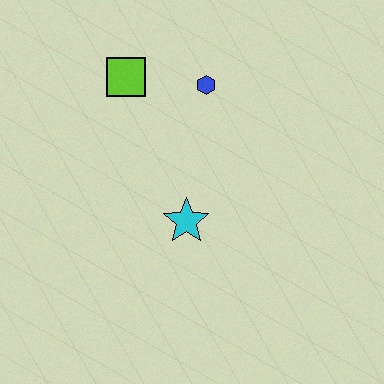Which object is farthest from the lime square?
The cyan star is farthest from the lime square.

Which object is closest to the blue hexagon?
The lime square is closest to the blue hexagon.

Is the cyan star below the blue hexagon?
Yes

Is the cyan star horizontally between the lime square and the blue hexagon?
Yes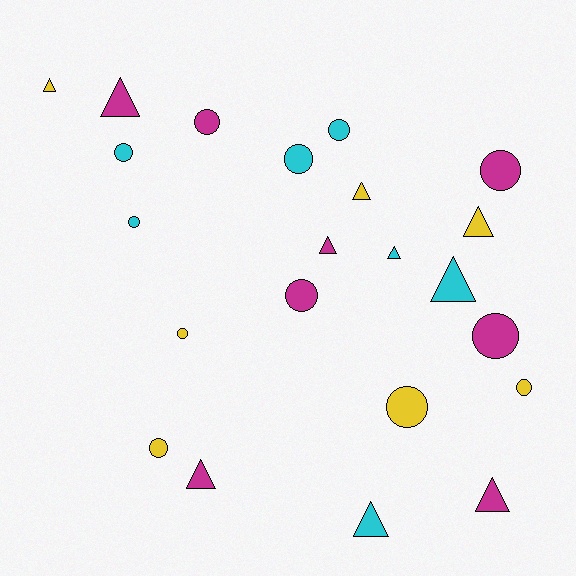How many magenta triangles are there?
There are 4 magenta triangles.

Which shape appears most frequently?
Circle, with 12 objects.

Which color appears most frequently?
Magenta, with 8 objects.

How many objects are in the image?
There are 22 objects.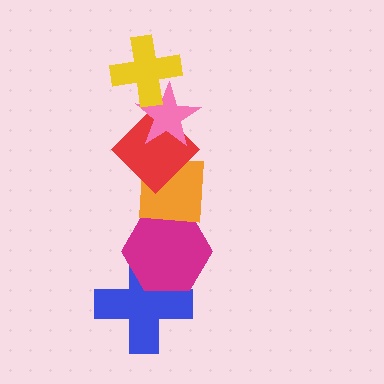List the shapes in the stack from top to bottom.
From top to bottom: the yellow cross, the pink star, the red diamond, the orange square, the magenta hexagon, the blue cross.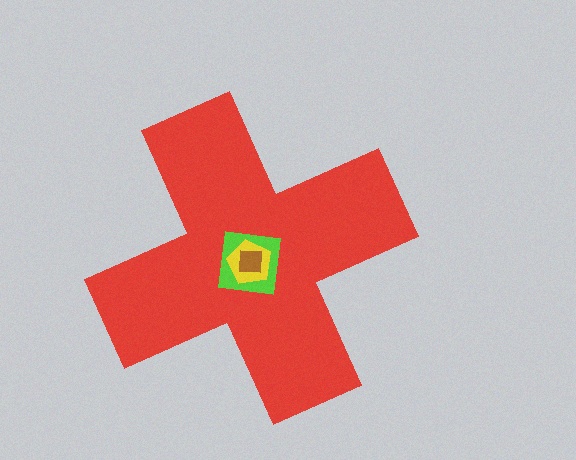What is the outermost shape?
The red cross.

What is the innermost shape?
The brown square.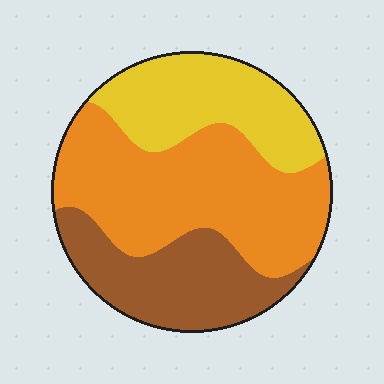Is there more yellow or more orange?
Orange.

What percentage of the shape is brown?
Brown covers 26% of the shape.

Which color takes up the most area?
Orange, at roughly 45%.